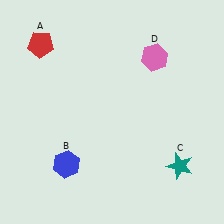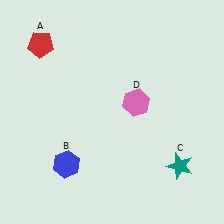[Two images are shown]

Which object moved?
The pink hexagon (D) moved down.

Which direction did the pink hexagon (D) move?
The pink hexagon (D) moved down.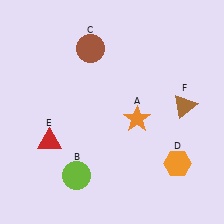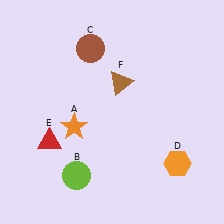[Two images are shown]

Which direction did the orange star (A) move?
The orange star (A) moved left.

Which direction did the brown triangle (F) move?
The brown triangle (F) moved left.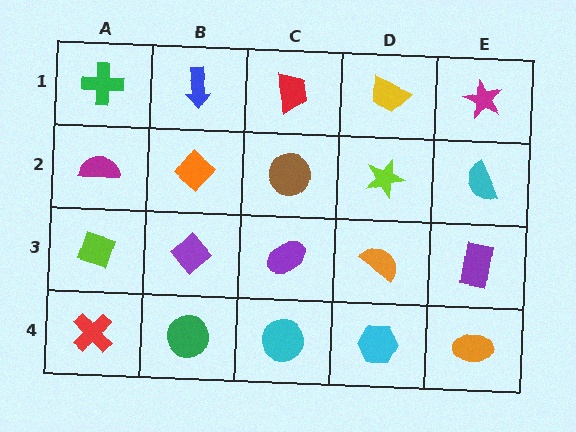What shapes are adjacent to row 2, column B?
A blue arrow (row 1, column B), a purple diamond (row 3, column B), a magenta semicircle (row 2, column A), a brown circle (row 2, column C).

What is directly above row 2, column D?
A yellow trapezoid.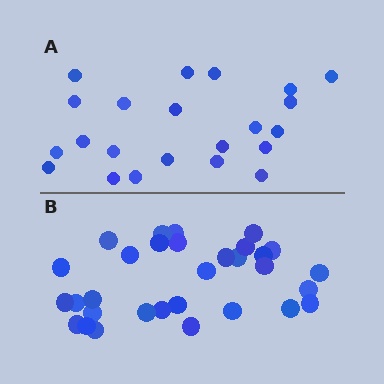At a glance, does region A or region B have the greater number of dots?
Region B (the bottom region) has more dots.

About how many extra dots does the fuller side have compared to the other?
Region B has roughly 8 or so more dots than region A.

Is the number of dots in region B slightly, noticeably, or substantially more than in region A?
Region B has noticeably more, but not dramatically so. The ratio is roughly 1.4 to 1.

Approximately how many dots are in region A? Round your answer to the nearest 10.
About 20 dots. (The exact count is 22, which rounds to 20.)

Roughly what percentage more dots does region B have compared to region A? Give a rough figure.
About 40% more.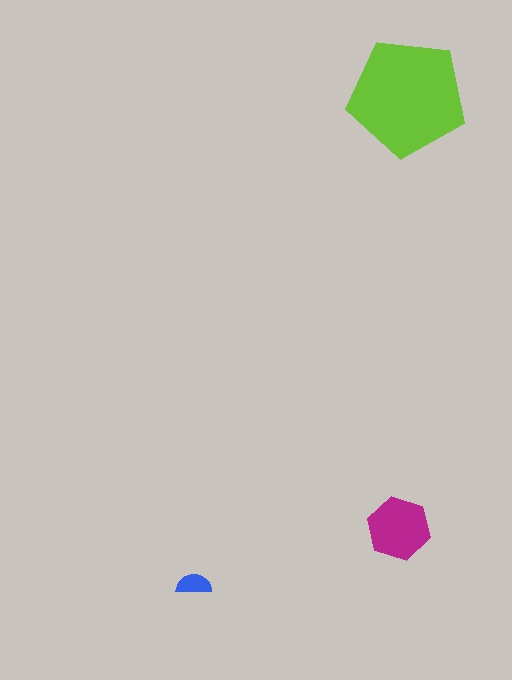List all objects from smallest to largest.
The blue semicircle, the magenta hexagon, the lime pentagon.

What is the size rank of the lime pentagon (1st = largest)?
1st.